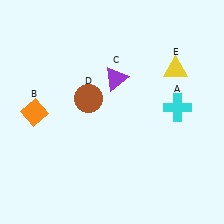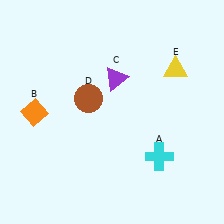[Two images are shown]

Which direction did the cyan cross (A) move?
The cyan cross (A) moved down.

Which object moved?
The cyan cross (A) moved down.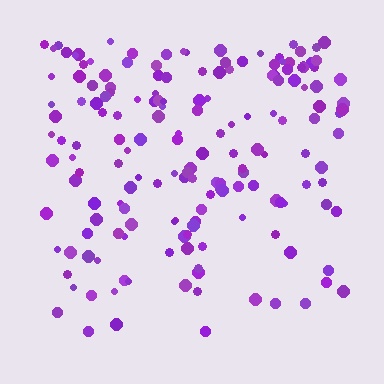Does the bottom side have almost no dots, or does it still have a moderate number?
Still a moderate number, just noticeably fewer than the top.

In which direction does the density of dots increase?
From bottom to top, with the top side densest.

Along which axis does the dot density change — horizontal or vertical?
Vertical.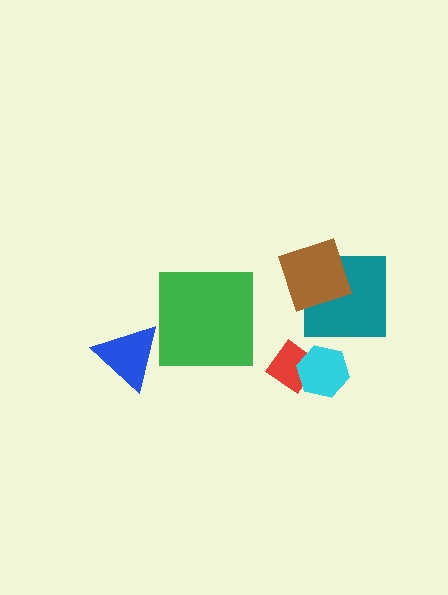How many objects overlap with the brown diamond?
1 object overlaps with the brown diamond.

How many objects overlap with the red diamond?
1 object overlaps with the red diamond.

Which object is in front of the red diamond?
The cyan hexagon is in front of the red diamond.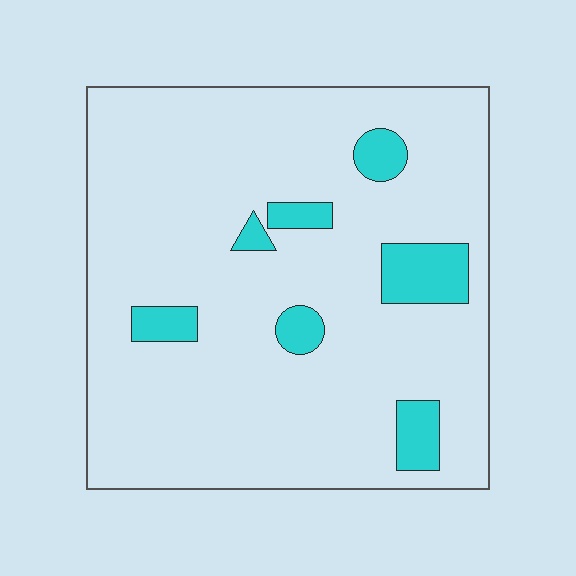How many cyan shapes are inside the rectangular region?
7.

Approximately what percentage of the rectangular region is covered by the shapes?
Approximately 10%.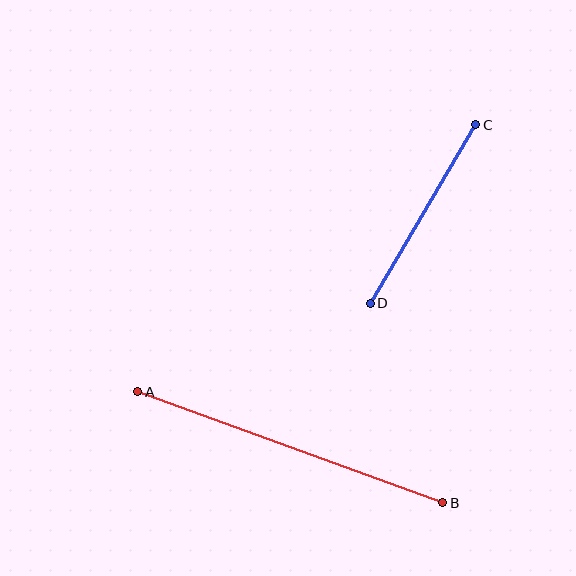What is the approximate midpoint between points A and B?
The midpoint is at approximately (290, 447) pixels.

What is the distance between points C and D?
The distance is approximately 207 pixels.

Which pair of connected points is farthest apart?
Points A and B are farthest apart.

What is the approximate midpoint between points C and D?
The midpoint is at approximately (423, 214) pixels.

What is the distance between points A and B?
The distance is approximately 325 pixels.